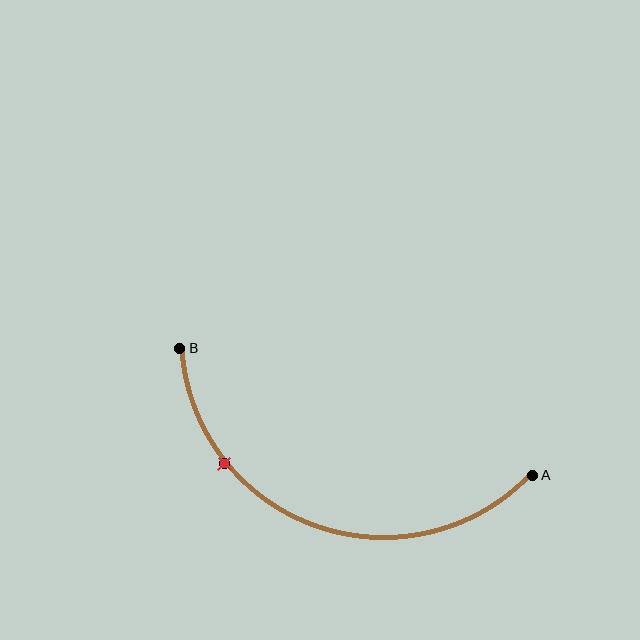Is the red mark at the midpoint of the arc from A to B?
No. The red mark lies on the arc but is closer to endpoint B. The arc midpoint would be at the point on the curve equidistant along the arc from both A and B.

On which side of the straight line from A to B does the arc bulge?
The arc bulges below the straight line connecting A and B.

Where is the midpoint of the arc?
The arc midpoint is the point on the curve farthest from the straight line joining A and B. It sits below that line.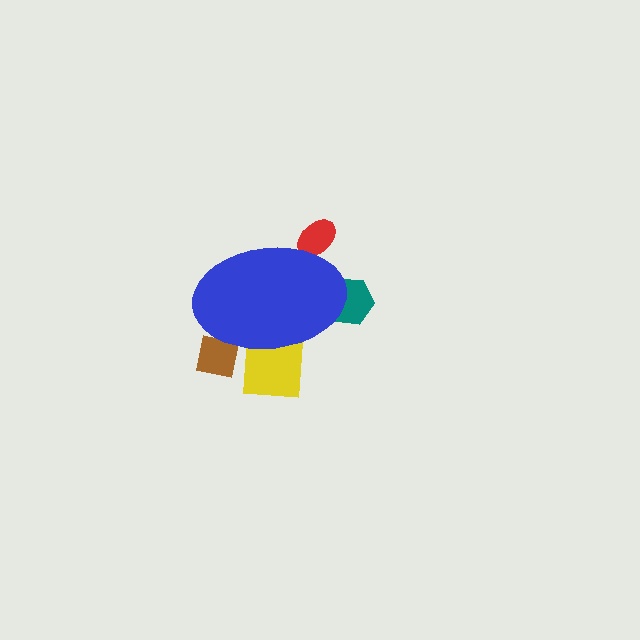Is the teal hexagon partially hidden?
Yes, the teal hexagon is partially hidden behind the blue ellipse.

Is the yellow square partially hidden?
Yes, the yellow square is partially hidden behind the blue ellipse.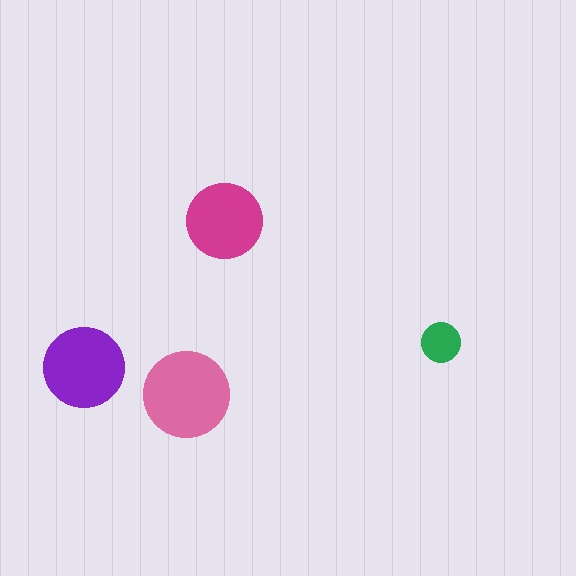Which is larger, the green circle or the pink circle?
The pink one.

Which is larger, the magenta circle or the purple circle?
The purple one.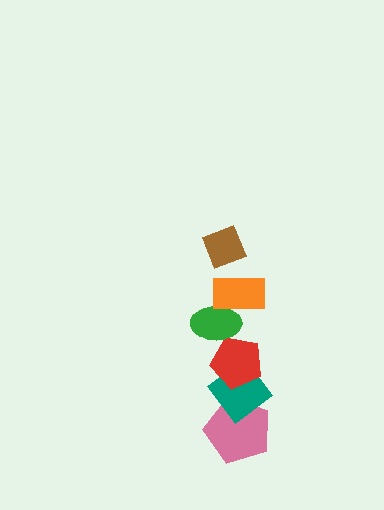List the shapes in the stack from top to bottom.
From top to bottom: the brown diamond, the orange rectangle, the green ellipse, the red pentagon, the teal diamond, the pink pentagon.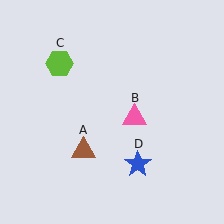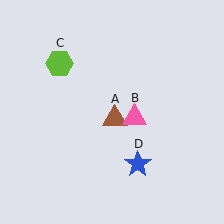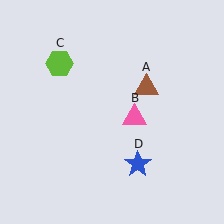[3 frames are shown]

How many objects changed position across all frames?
1 object changed position: brown triangle (object A).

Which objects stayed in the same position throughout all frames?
Pink triangle (object B) and lime hexagon (object C) and blue star (object D) remained stationary.